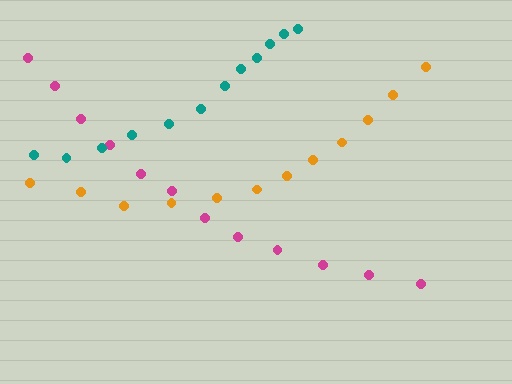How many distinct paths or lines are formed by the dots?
There are 3 distinct paths.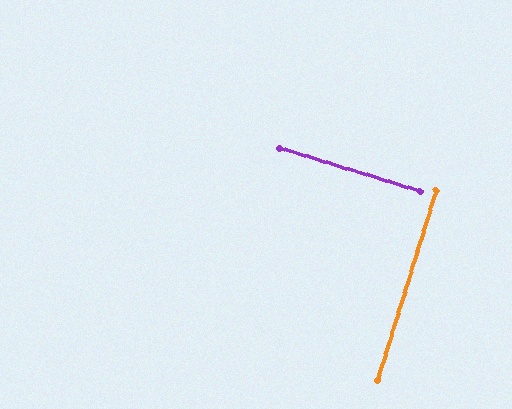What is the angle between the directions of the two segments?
Approximately 90 degrees.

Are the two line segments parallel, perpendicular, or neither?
Perpendicular — they meet at approximately 90°.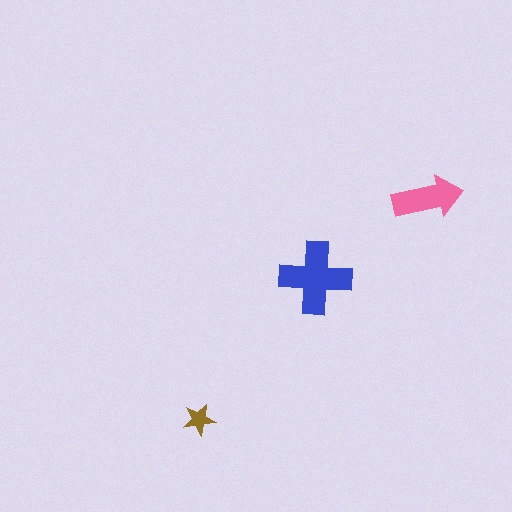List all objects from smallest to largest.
The brown star, the pink arrow, the blue cross.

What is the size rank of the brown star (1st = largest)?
3rd.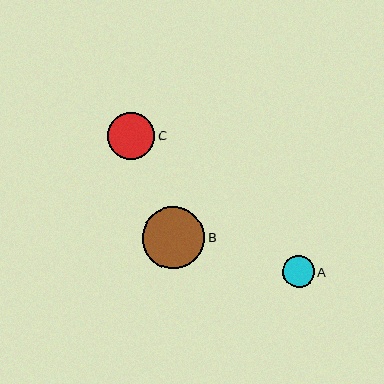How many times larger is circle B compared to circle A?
Circle B is approximately 1.9 times the size of circle A.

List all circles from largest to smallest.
From largest to smallest: B, C, A.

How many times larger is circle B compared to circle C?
Circle B is approximately 1.3 times the size of circle C.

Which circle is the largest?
Circle B is the largest with a size of approximately 62 pixels.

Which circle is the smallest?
Circle A is the smallest with a size of approximately 32 pixels.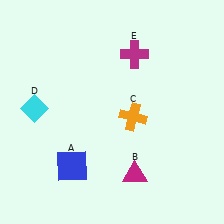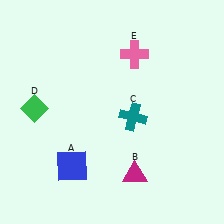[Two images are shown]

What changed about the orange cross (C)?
In Image 1, C is orange. In Image 2, it changed to teal.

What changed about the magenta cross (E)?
In Image 1, E is magenta. In Image 2, it changed to pink.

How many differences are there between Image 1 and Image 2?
There are 3 differences between the two images.